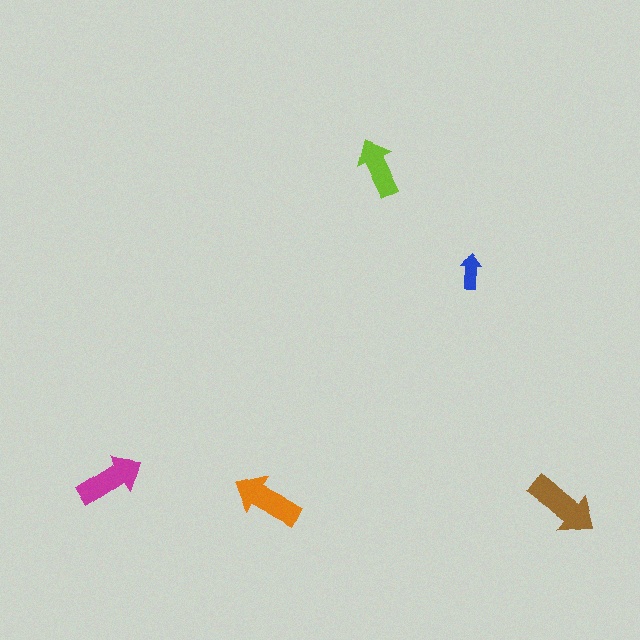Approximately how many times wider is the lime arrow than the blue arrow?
About 1.5 times wider.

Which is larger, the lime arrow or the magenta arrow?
The magenta one.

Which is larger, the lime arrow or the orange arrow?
The orange one.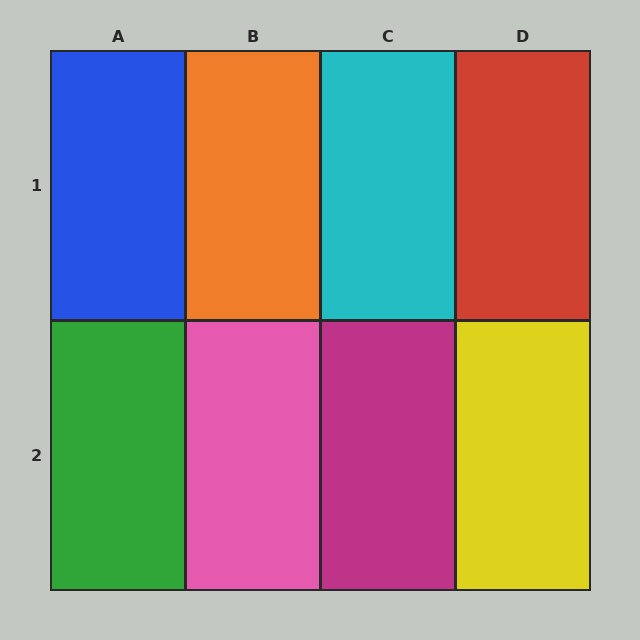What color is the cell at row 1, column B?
Orange.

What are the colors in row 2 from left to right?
Green, pink, magenta, yellow.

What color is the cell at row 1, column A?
Blue.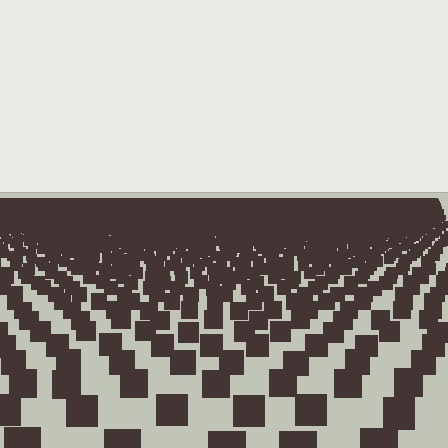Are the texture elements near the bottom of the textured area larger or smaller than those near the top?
Larger. Near the bottom, elements are closer to the viewer and appear at a bigger on-screen size.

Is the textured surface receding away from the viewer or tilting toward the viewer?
The surface is receding away from the viewer. Texture elements get smaller and denser toward the top.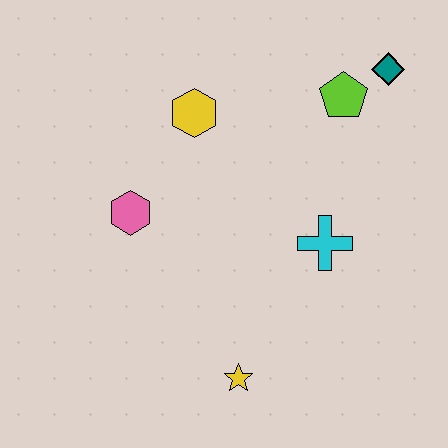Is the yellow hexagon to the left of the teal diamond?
Yes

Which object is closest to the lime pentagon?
The teal diamond is closest to the lime pentagon.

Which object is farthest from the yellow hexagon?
The yellow star is farthest from the yellow hexagon.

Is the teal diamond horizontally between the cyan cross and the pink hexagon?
No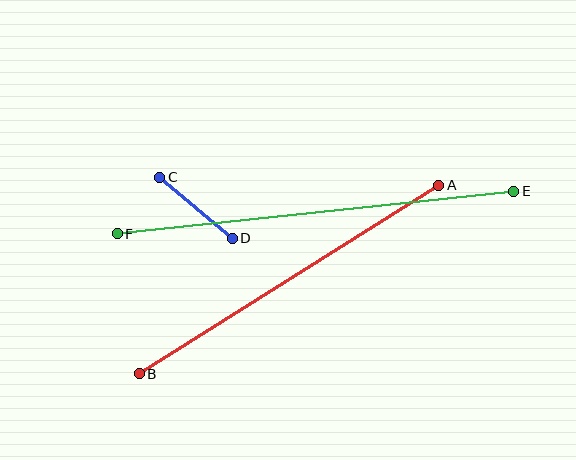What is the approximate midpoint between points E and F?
The midpoint is at approximately (315, 212) pixels.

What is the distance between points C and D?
The distance is approximately 95 pixels.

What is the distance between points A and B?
The distance is approximately 354 pixels.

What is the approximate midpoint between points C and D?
The midpoint is at approximately (196, 208) pixels.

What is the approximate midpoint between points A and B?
The midpoint is at approximately (289, 280) pixels.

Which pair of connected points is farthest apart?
Points E and F are farthest apart.